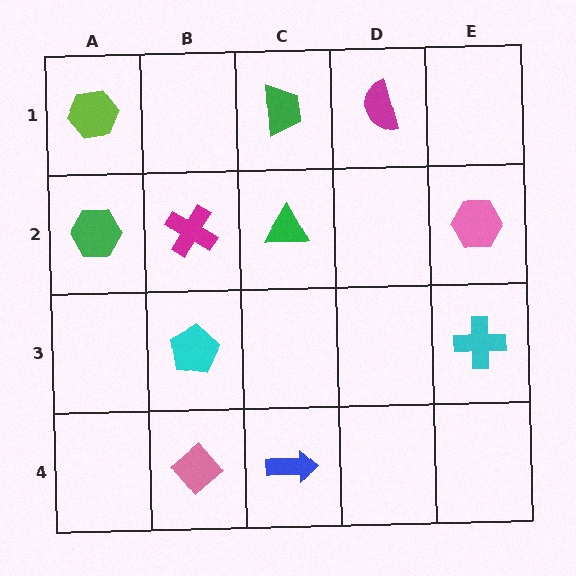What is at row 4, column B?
A pink diamond.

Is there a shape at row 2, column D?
No, that cell is empty.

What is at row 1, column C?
A green trapezoid.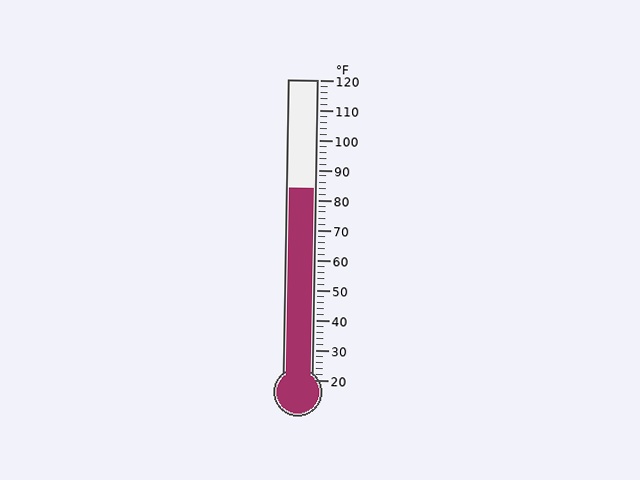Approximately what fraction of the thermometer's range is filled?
The thermometer is filled to approximately 65% of its range.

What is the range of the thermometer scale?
The thermometer scale ranges from 20°F to 120°F.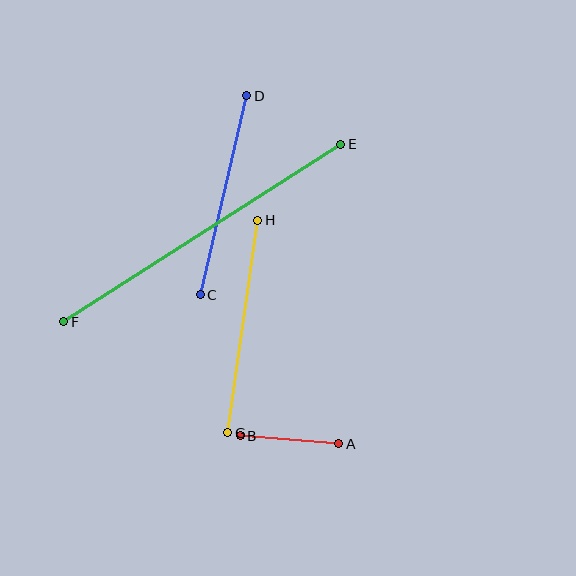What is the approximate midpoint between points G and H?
The midpoint is at approximately (243, 326) pixels.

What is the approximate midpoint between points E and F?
The midpoint is at approximately (202, 233) pixels.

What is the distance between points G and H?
The distance is approximately 215 pixels.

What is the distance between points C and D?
The distance is approximately 204 pixels.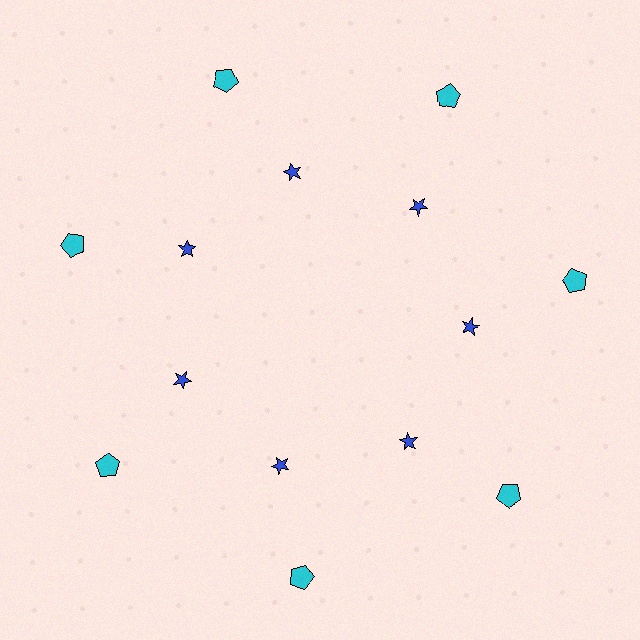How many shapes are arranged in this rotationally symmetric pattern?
There are 14 shapes, arranged in 7 groups of 2.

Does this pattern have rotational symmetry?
Yes, this pattern has 7-fold rotational symmetry. It looks the same after rotating 51 degrees around the center.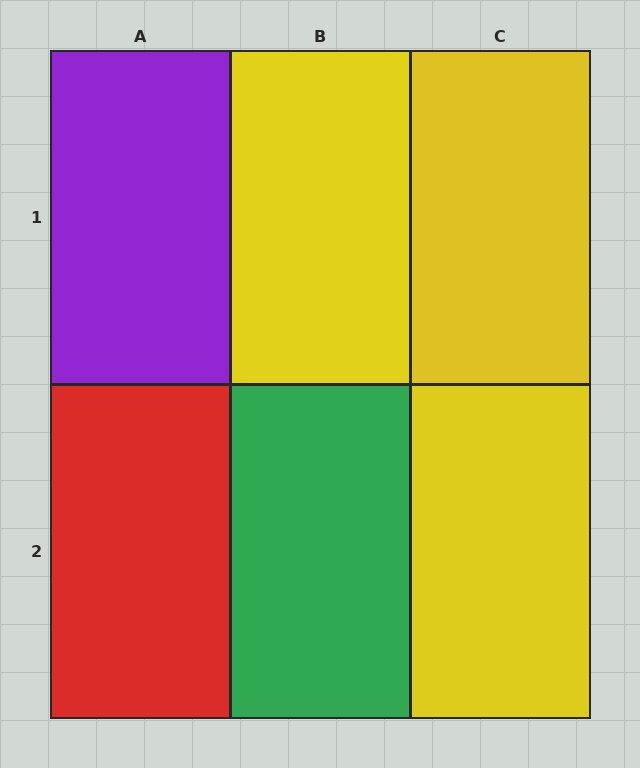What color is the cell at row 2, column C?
Yellow.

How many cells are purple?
1 cell is purple.